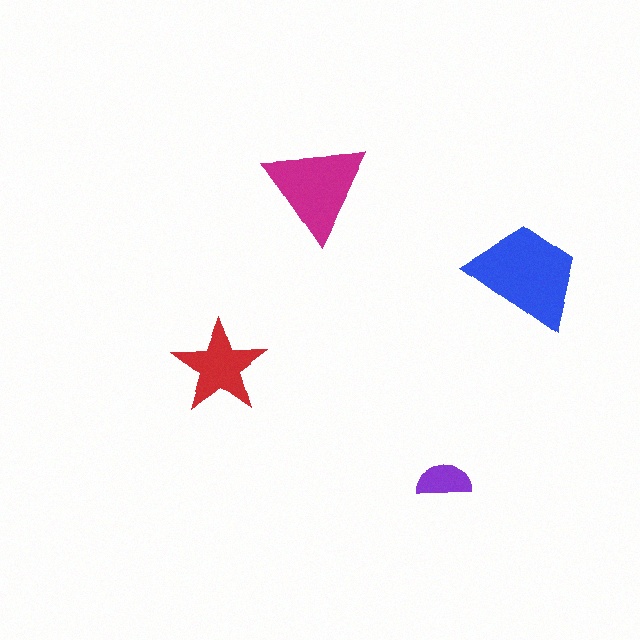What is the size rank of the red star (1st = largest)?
3rd.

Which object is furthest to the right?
The blue trapezoid is rightmost.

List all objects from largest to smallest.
The blue trapezoid, the magenta triangle, the red star, the purple semicircle.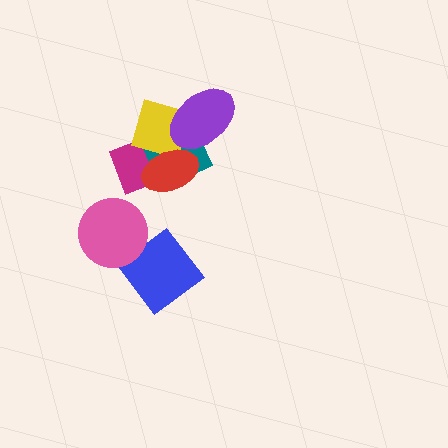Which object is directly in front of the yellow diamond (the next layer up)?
The purple ellipse is directly in front of the yellow diamond.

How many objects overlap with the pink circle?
0 objects overlap with the pink circle.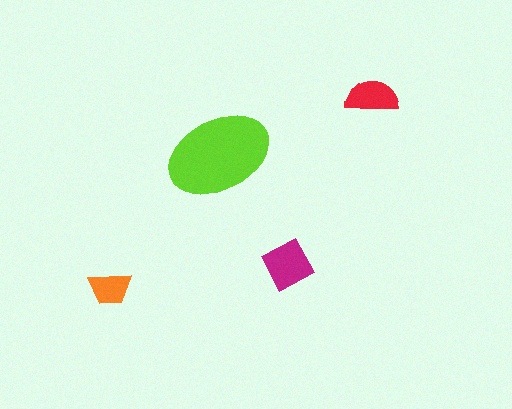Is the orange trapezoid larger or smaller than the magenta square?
Smaller.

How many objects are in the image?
There are 4 objects in the image.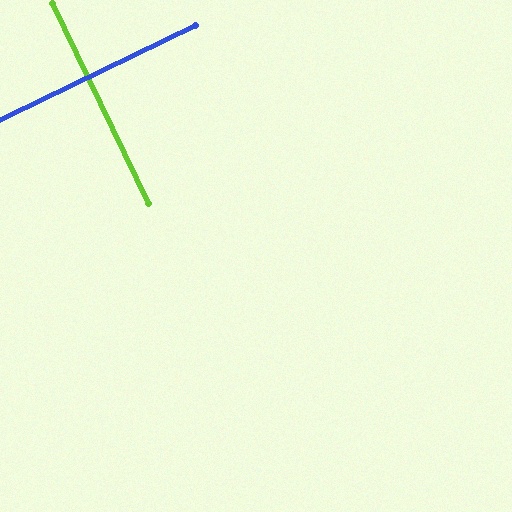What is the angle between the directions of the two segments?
Approximately 90 degrees.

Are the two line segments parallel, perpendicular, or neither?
Perpendicular — they meet at approximately 90°.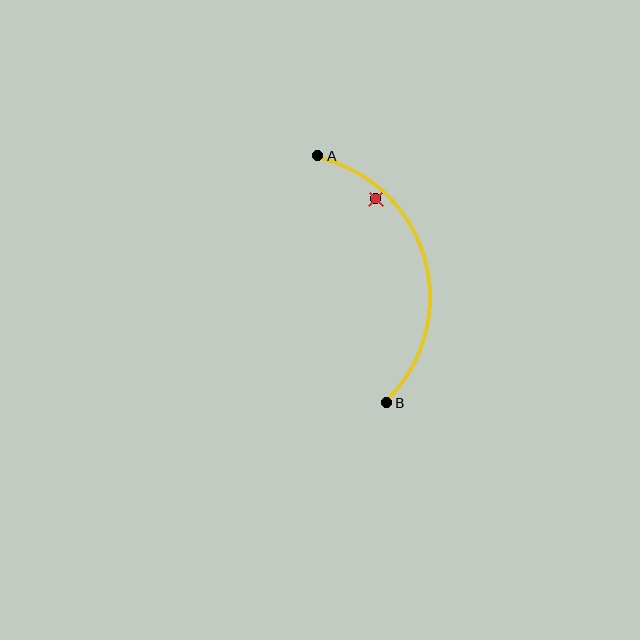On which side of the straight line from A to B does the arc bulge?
The arc bulges to the right of the straight line connecting A and B.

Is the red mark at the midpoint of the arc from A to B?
No — the red mark does not lie on the arc at all. It sits slightly inside the curve.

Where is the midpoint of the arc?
The arc midpoint is the point on the curve farthest from the straight line joining A and B. It sits to the right of that line.